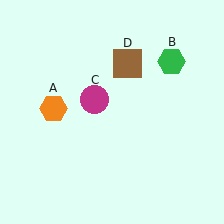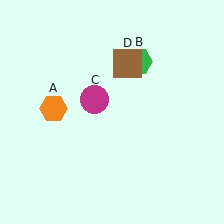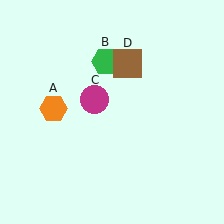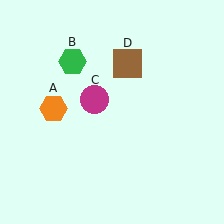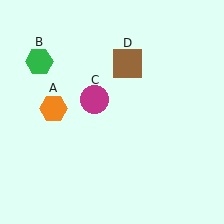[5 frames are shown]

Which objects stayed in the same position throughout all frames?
Orange hexagon (object A) and magenta circle (object C) and brown square (object D) remained stationary.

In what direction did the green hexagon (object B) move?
The green hexagon (object B) moved left.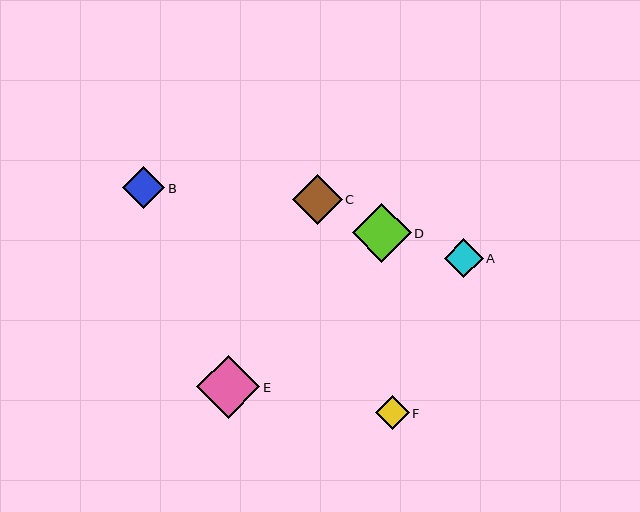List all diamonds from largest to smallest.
From largest to smallest: E, D, C, B, A, F.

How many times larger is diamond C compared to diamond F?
Diamond C is approximately 1.5 times the size of diamond F.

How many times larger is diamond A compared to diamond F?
Diamond A is approximately 1.1 times the size of diamond F.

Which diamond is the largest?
Diamond E is the largest with a size of approximately 63 pixels.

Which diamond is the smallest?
Diamond F is the smallest with a size of approximately 34 pixels.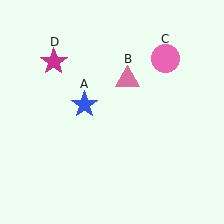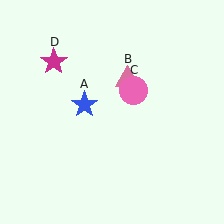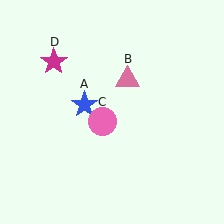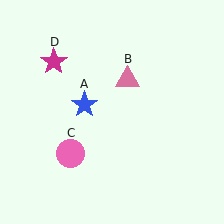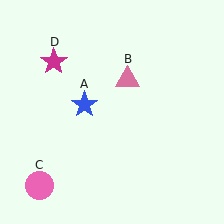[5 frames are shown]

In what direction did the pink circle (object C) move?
The pink circle (object C) moved down and to the left.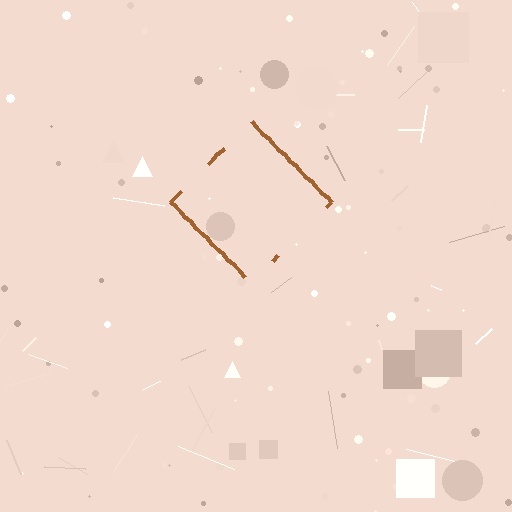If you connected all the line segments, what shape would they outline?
They would outline a diamond.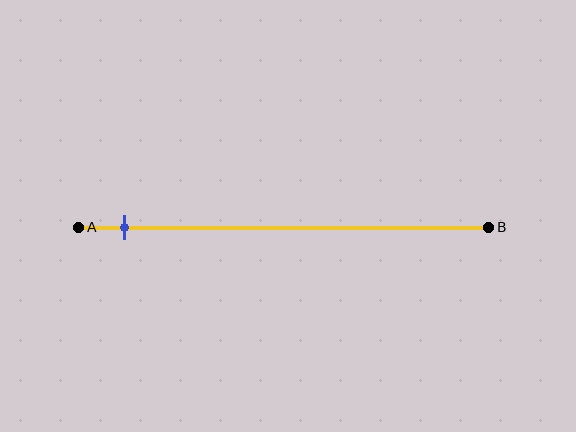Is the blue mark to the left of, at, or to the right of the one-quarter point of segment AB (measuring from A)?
The blue mark is to the left of the one-quarter point of segment AB.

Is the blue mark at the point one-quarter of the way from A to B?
No, the mark is at about 10% from A, not at the 25% one-quarter point.